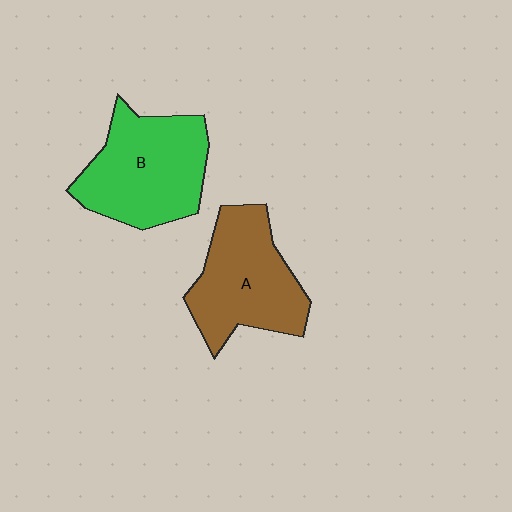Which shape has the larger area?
Shape B (green).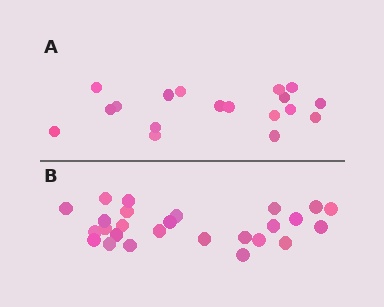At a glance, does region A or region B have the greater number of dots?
Region B (the bottom region) has more dots.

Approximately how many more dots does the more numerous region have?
Region B has roughly 8 or so more dots than region A.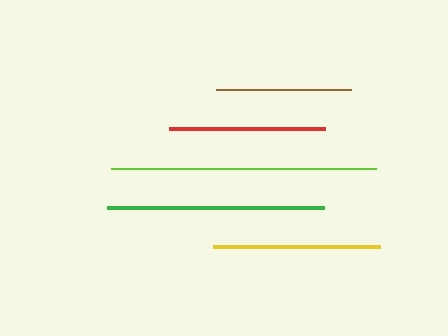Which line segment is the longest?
The lime line is the longest at approximately 266 pixels.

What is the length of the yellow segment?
The yellow segment is approximately 167 pixels long.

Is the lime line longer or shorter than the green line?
The lime line is longer than the green line.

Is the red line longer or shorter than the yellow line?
The yellow line is longer than the red line.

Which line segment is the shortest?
The brown line is the shortest at approximately 135 pixels.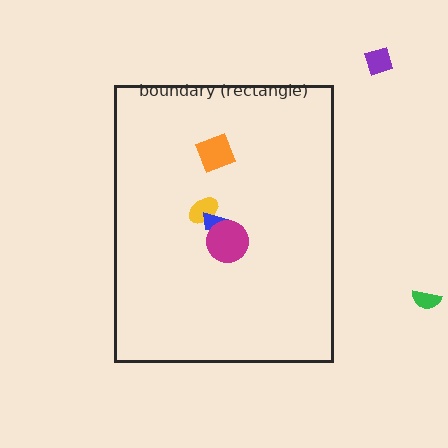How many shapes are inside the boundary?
4 inside, 2 outside.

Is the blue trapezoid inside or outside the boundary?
Inside.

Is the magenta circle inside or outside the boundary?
Inside.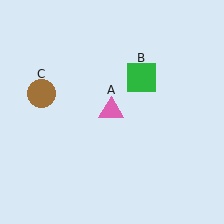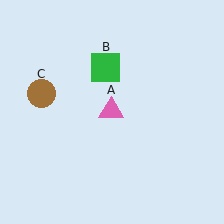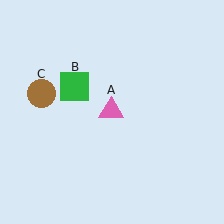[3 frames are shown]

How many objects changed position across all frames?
1 object changed position: green square (object B).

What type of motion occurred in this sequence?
The green square (object B) rotated counterclockwise around the center of the scene.